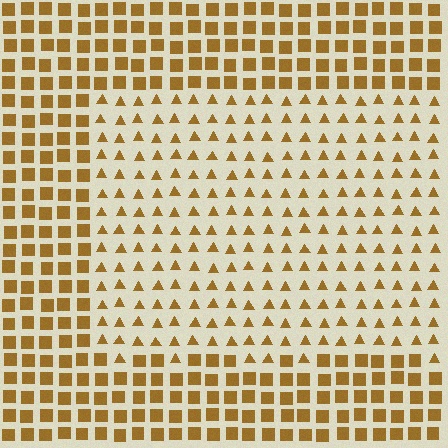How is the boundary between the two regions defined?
The boundary is defined by a change in element shape: triangles inside vs. squares outside. All elements share the same color and spacing.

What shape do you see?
I see a rectangle.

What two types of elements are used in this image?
The image uses triangles inside the rectangle region and squares outside it.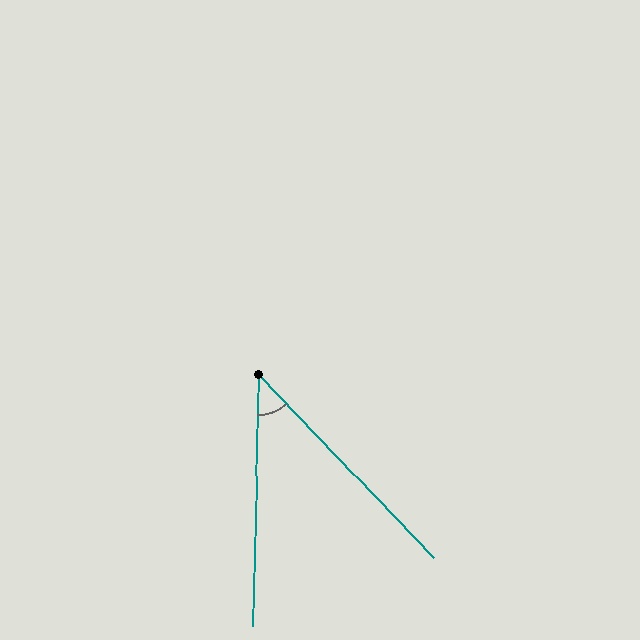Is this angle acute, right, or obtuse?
It is acute.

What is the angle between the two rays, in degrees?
Approximately 45 degrees.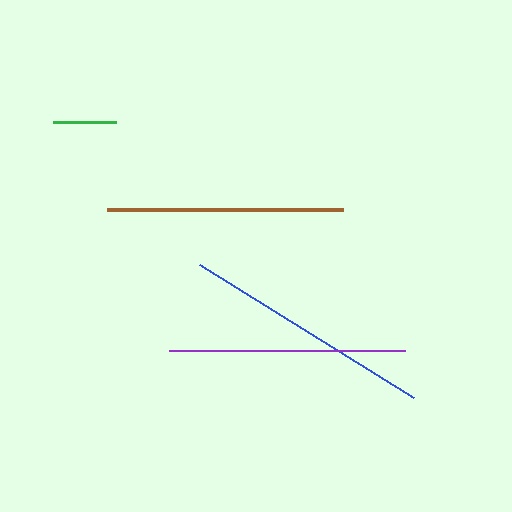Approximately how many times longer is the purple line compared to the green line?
The purple line is approximately 3.7 times the length of the green line.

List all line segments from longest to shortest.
From longest to shortest: blue, brown, purple, green.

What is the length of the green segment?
The green segment is approximately 63 pixels long.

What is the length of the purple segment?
The purple segment is approximately 236 pixels long.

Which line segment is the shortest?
The green line is the shortest at approximately 63 pixels.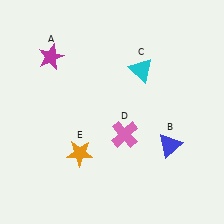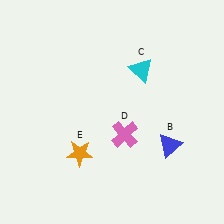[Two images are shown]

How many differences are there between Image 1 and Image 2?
There is 1 difference between the two images.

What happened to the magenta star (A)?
The magenta star (A) was removed in Image 2. It was in the top-left area of Image 1.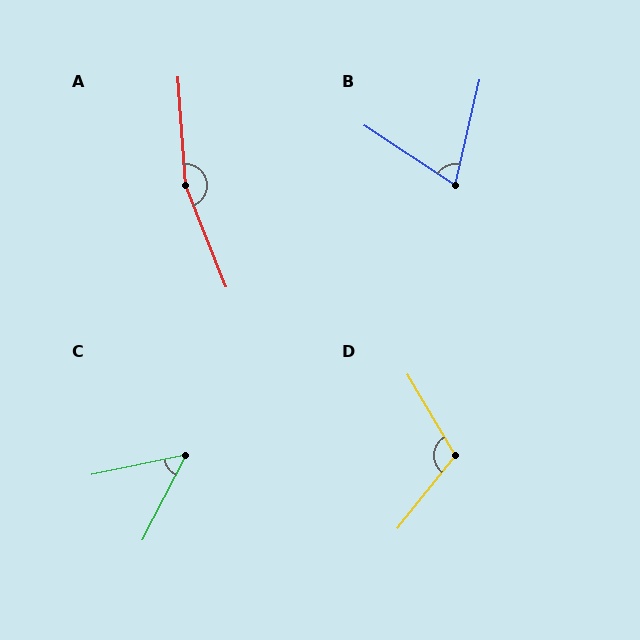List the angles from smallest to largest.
C (51°), B (70°), D (111°), A (162°).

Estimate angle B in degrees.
Approximately 70 degrees.